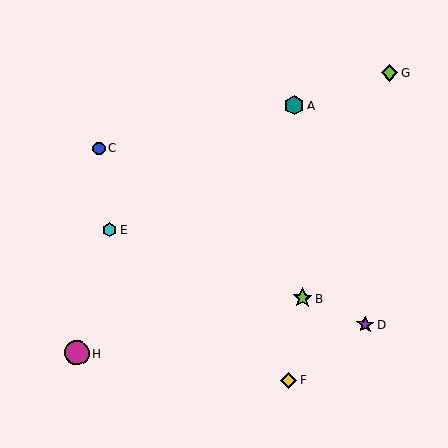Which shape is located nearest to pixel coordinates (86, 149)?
The blue circle (labeled C) at (99, 148) is nearest to that location.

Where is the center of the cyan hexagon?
The center of the cyan hexagon is at (109, 230).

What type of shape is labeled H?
Shape H is a magenta circle.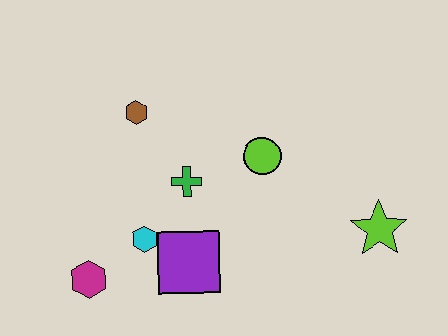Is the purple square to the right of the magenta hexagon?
Yes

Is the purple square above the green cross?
No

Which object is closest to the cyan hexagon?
The purple square is closest to the cyan hexagon.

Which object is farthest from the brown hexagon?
The lime star is farthest from the brown hexagon.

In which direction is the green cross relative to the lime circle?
The green cross is to the left of the lime circle.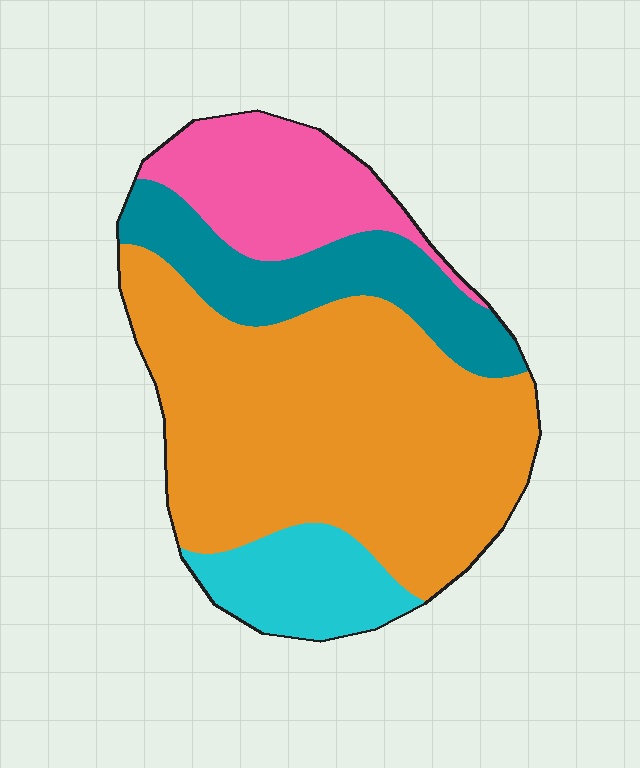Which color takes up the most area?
Orange, at roughly 55%.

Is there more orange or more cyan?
Orange.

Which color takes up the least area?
Cyan, at roughly 10%.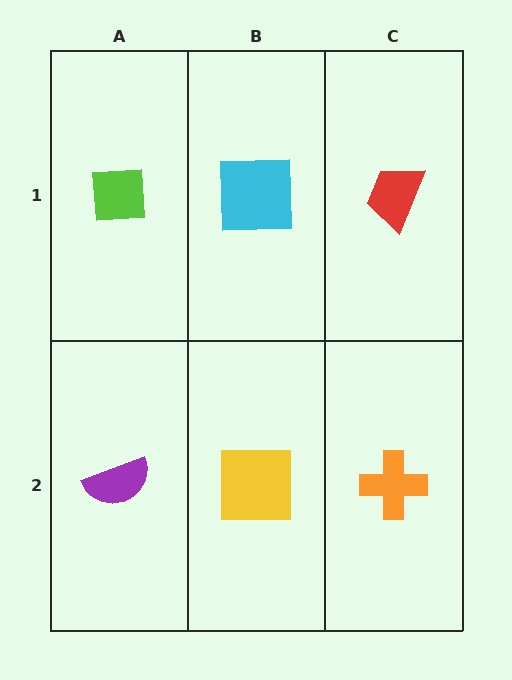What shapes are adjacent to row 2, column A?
A lime square (row 1, column A), a yellow square (row 2, column B).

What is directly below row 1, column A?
A purple semicircle.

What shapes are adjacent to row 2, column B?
A cyan square (row 1, column B), a purple semicircle (row 2, column A), an orange cross (row 2, column C).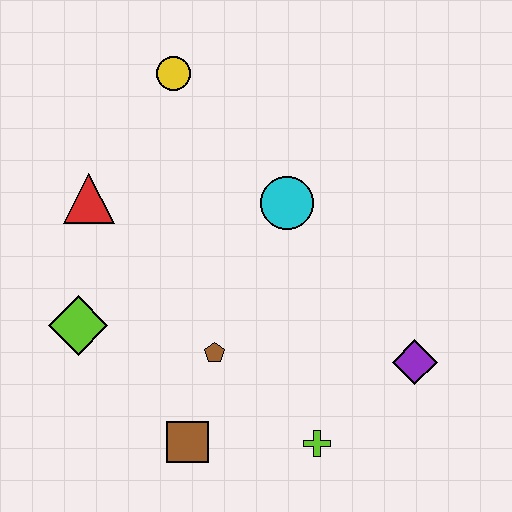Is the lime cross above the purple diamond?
No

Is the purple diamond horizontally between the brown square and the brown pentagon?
No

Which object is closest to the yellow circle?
The red triangle is closest to the yellow circle.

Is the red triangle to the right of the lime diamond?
Yes